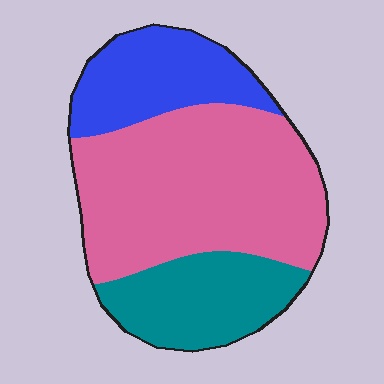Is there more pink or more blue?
Pink.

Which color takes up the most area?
Pink, at roughly 55%.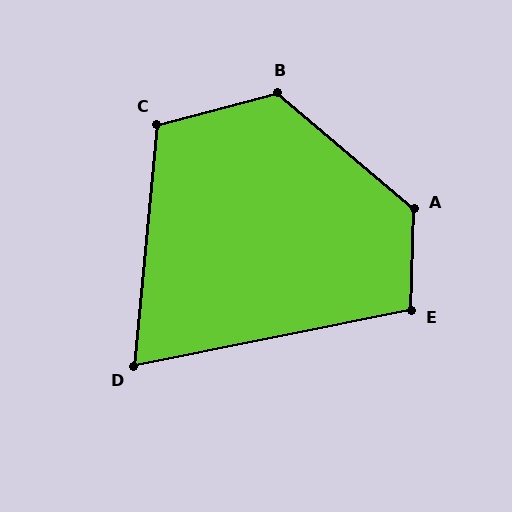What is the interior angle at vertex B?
Approximately 125 degrees (obtuse).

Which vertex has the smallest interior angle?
D, at approximately 73 degrees.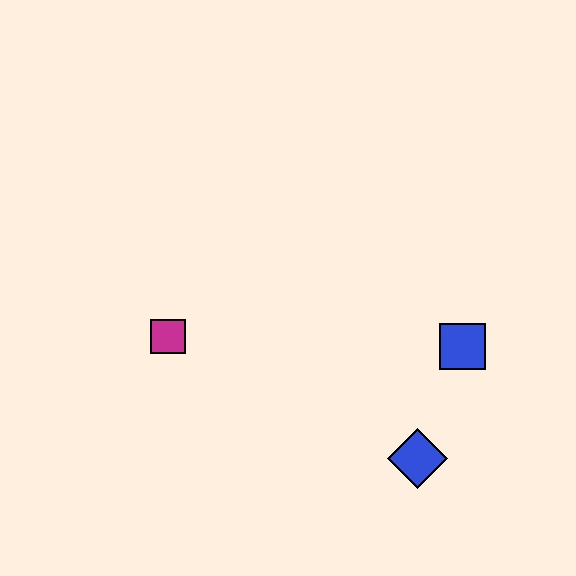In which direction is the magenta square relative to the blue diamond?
The magenta square is to the left of the blue diamond.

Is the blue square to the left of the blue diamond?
No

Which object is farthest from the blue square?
The magenta square is farthest from the blue square.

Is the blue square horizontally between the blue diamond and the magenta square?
No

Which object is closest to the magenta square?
The blue diamond is closest to the magenta square.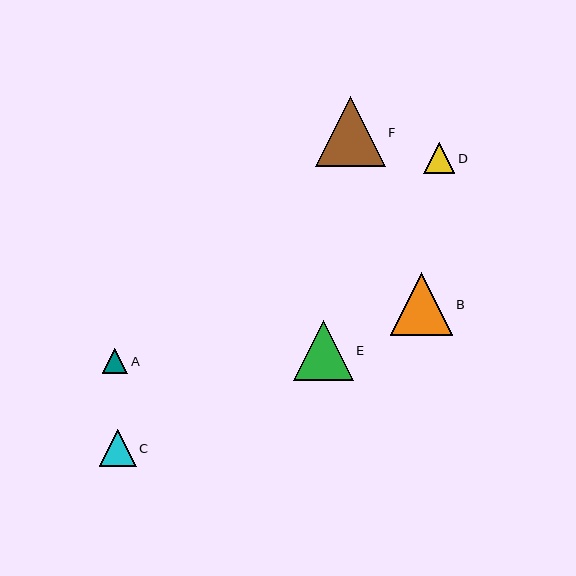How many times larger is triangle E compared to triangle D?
Triangle E is approximately 1.9 times the size of triangle D.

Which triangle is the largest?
Triangle F is the largest with a size of approximately 70 pixels.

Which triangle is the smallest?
Triangle A is the smallest with a size of approximately 25 pixels.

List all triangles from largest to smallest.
From largest to smallest: F, B, E, C, D, A.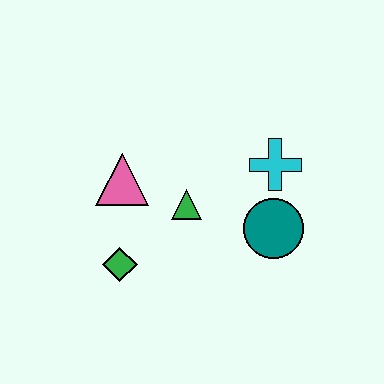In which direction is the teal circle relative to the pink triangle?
The teal circle is to the right of the pink triangle.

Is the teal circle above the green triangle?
No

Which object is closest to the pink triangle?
The green triangle is closest to the pink triangle.